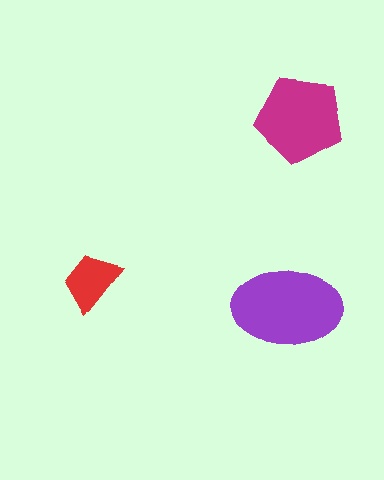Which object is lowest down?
The purple ellipse is bottommost.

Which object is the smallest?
The red trapezoid.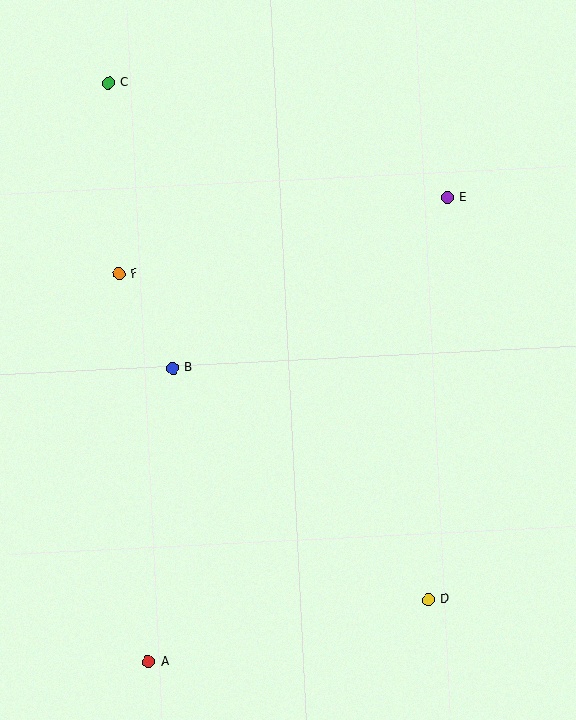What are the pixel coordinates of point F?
Point F is at (119, 274).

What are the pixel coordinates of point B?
Point B is at (172, 368).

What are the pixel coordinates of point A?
Point A is at (149, 662).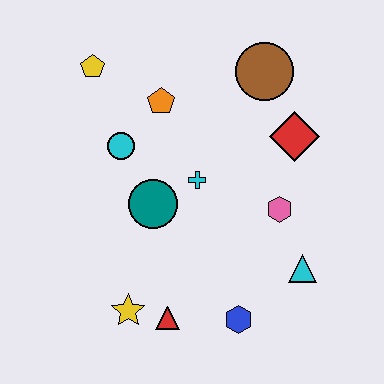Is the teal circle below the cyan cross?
Yes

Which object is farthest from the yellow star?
The brown circle is farthest from the yellow star.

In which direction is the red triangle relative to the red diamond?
The red triangle is below the red diamond.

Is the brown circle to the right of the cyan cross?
Yes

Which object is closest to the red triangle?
The yellow star is closest to the red triangle.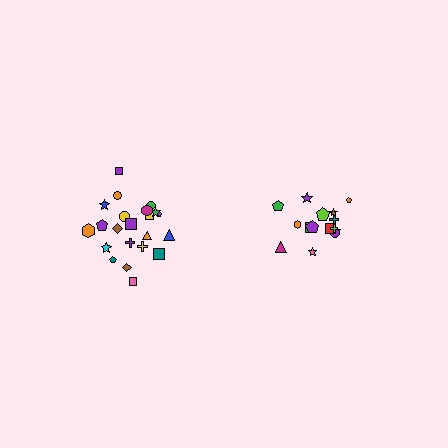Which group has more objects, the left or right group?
The left group.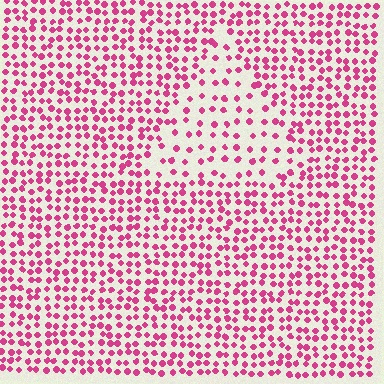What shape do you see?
I see a triangle.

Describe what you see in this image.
The image contains small magenta elements arranged at two different densities. A triangle-shaped region is visible where the elements are less densely packed than the surrounding area.